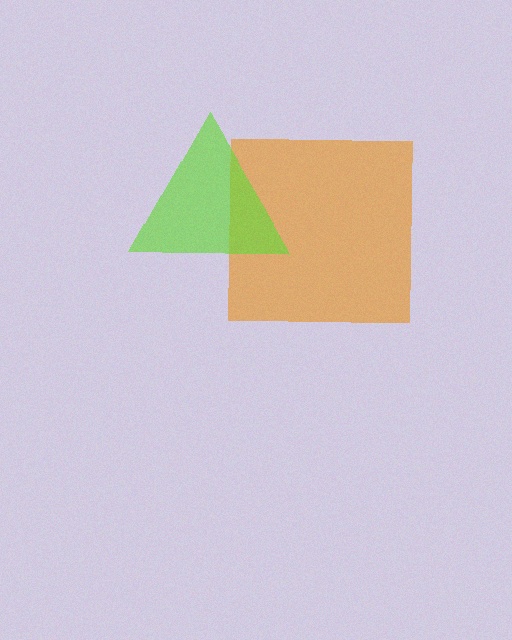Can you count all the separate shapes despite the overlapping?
Yes, there are 2 separate shapes.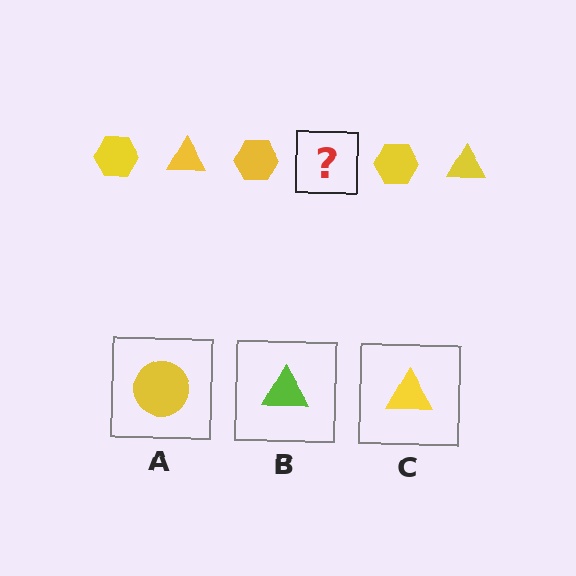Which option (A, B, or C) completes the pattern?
C.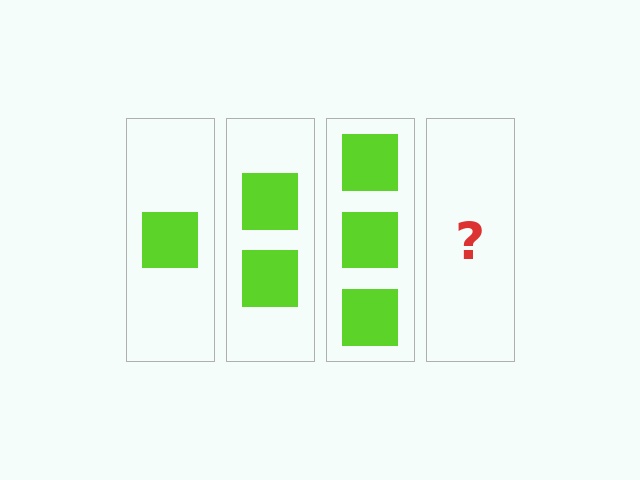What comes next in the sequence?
The next element should be 4 squares.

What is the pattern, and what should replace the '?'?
The pattern is that each step adds one more square. The '?' should be 4 squares.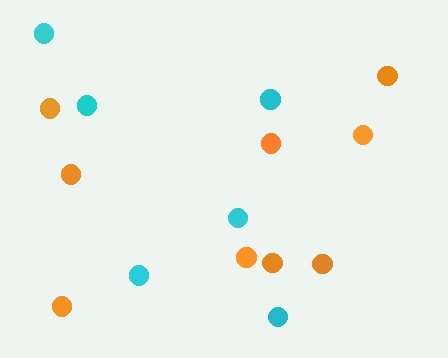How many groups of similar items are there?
There are 2 groups: one group of orange circles (9) and one group of cyan circles (6).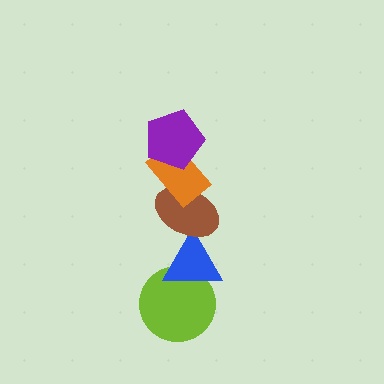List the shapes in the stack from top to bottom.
From top to bottom: the purple pentagon, the orange rectangle, the brown ellipse, the blue triangle, the lime circle.